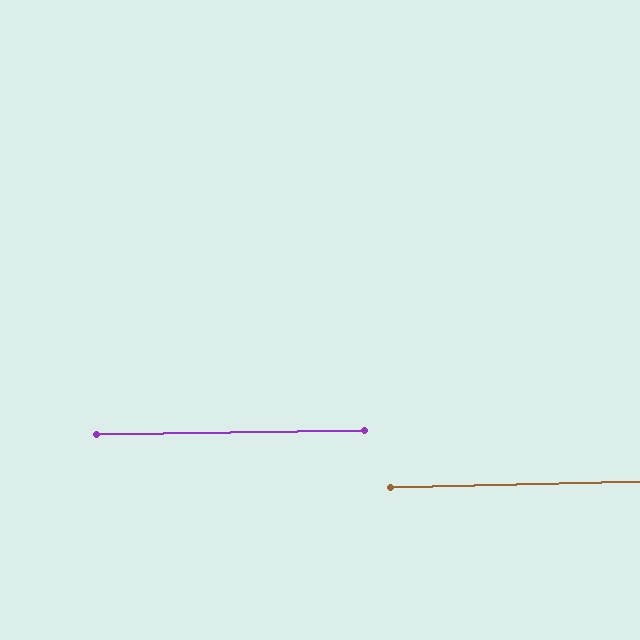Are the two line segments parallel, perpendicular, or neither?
Parallel — their directions differ by only 0.5°.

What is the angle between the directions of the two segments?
Approximately 1 degree.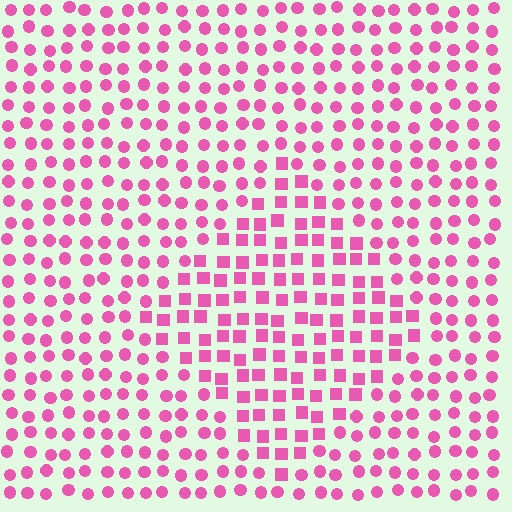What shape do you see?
I see a diamond.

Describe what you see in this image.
The image is filled with small pink elements arranged in a uniform grid. A diamond-shaped region contains squares, while the surrounding area contains circles. The boundary is defined purely by the change in element shape.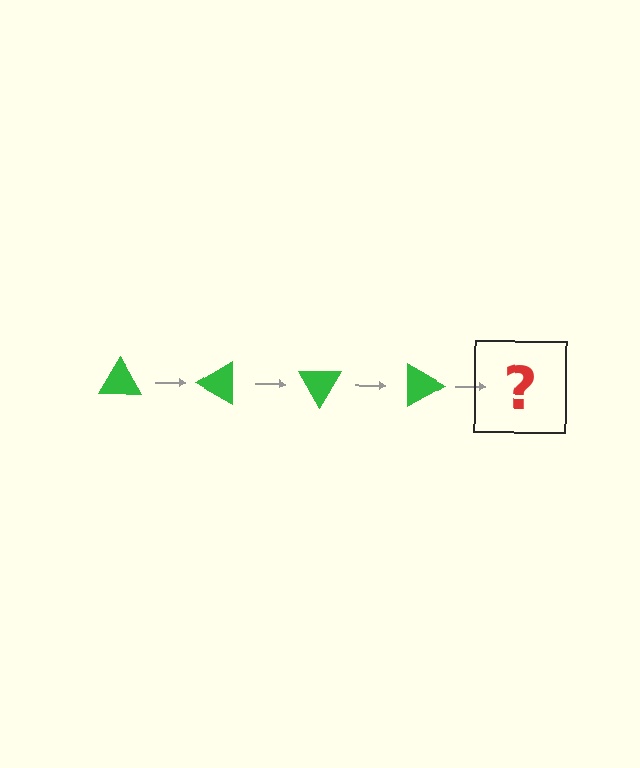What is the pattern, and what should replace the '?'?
The pattern is that the triangle rotates 30 degrees each step. The '?' should be a green triangle rotated 120 degrees.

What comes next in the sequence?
The next element should be a green triangle rotated 120 degrees.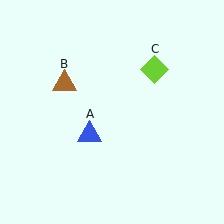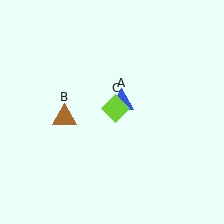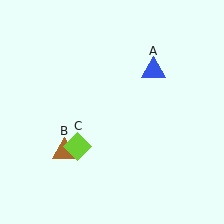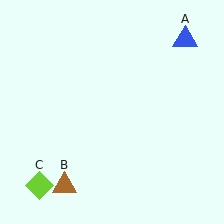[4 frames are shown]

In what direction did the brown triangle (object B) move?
The brown triangle (object B) moved down.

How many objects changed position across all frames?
3 objects changed position: blue triangle (object A), brown triangle (object B), lime diamond (object C).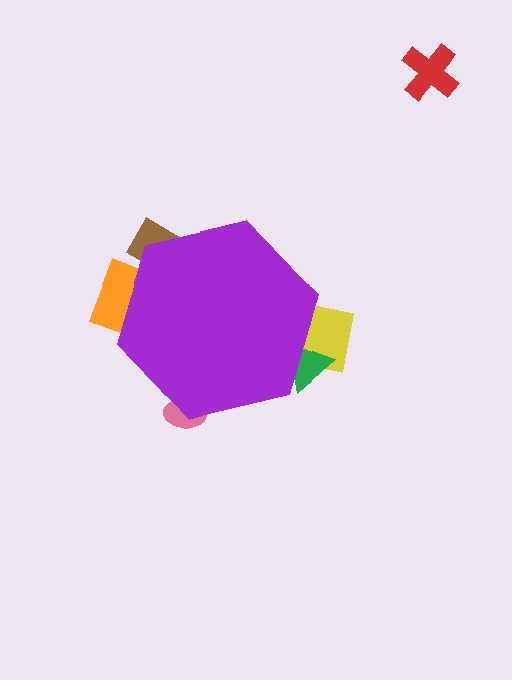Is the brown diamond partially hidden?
Yes, the brown diamond is partially hidden behind the purple hexagon.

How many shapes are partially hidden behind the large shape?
5 shapes are partially hidden.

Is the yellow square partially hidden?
Yes, the yellow square is partially hidden behind the purple hexagon.